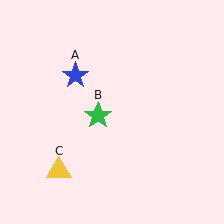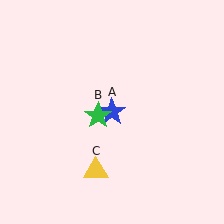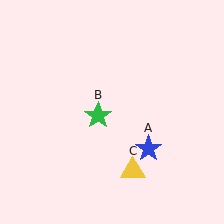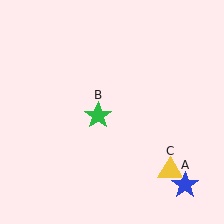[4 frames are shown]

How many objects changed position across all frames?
2 objects changed position: blue star (object A), yellow triangle (object C).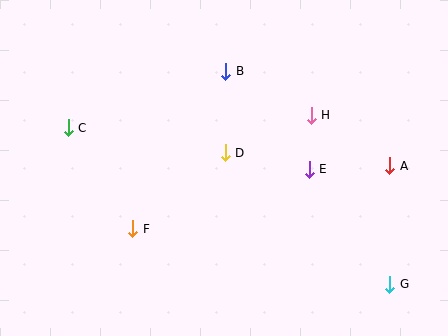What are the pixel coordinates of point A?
Point A is at (390, 166).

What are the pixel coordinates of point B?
Point B is at (226, 71).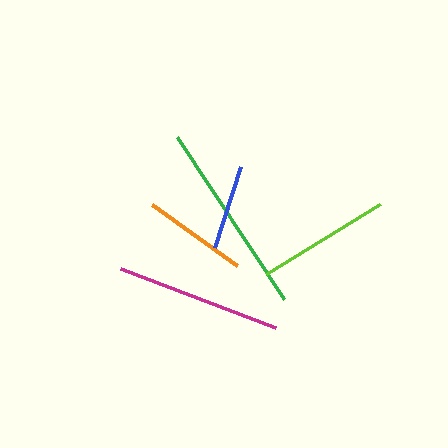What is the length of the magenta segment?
The magenta segment is approximately 166 pixels long.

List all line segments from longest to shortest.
From longest to shortest: green, magenta, lime, orange, blue.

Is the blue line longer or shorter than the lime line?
The lime line is longer than the blue line.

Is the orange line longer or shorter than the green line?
The green line is longer than the orange line.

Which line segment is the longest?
The green line is the longest at approximately 194 pixels.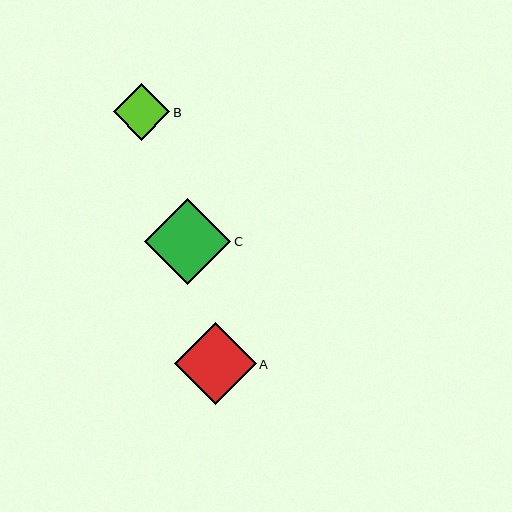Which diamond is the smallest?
Diamond B is the smallest with a size of approximately 57 pixels.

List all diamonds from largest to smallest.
From largest to smallest: C, A, B.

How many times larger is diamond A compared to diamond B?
Diamond A is approximately 1.4 times the size of diamond B.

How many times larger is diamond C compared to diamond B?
Diamond C is approximately 1.5 times the size of diamond B.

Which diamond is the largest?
Diamond C is the largest with a size of approximately 86 pixels.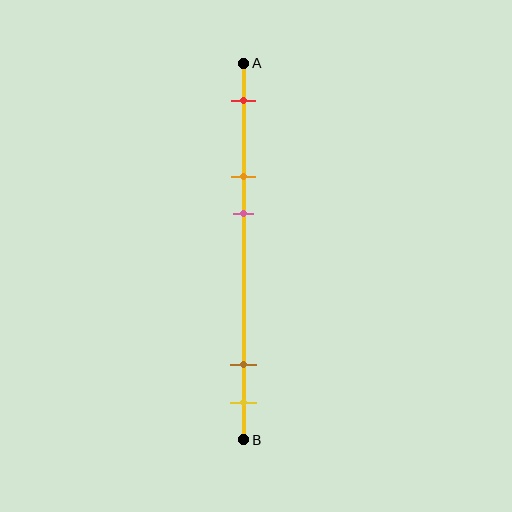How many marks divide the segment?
There are 5 marks dividing the segment.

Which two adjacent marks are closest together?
The brown and yellow marks are the closest adjacent pair.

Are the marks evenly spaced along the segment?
No, the marks are not evenly spaced.